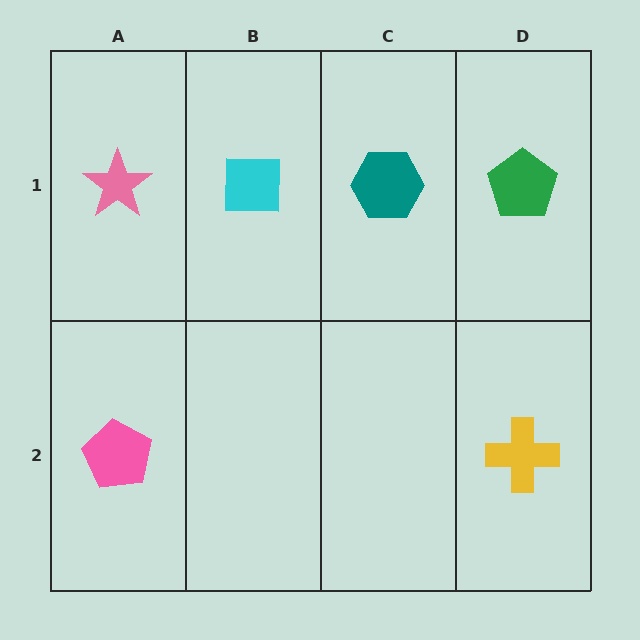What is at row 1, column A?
A pink star.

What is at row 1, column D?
A green pentagon.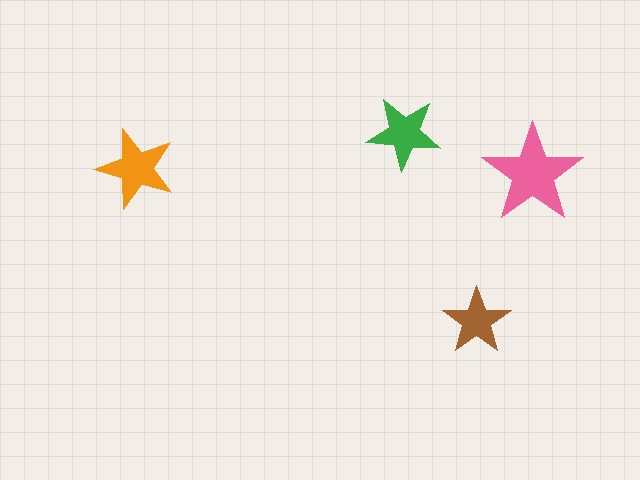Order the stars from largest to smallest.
the pink one, the orange one, the green one, the brown one.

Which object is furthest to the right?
The pink star is rightmost.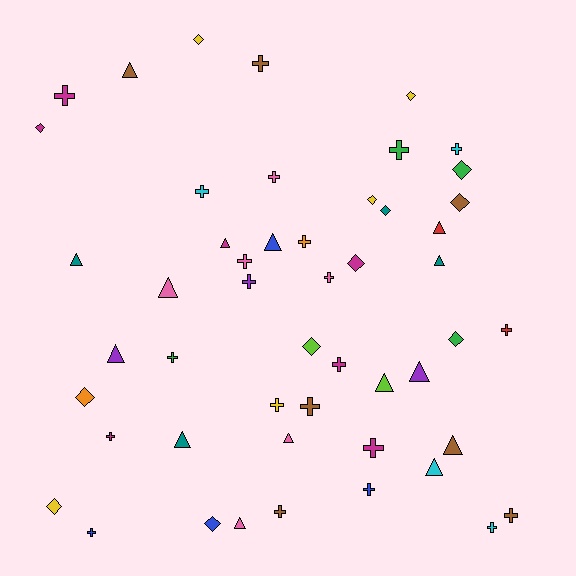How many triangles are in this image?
There are 15 triangles.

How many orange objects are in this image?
There are 2 orange objects.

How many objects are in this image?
There are 50 objects.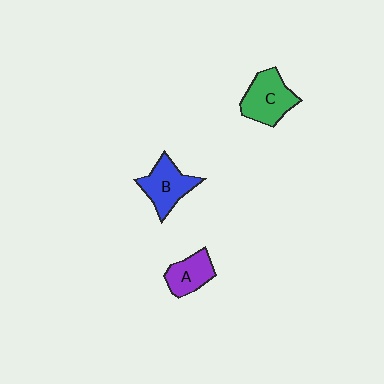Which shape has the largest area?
Shape C (green).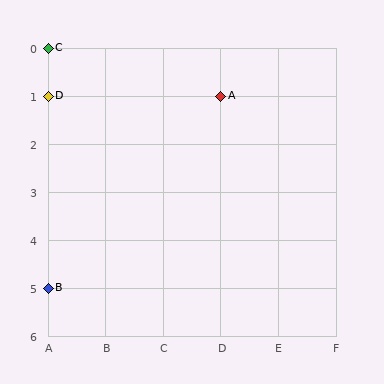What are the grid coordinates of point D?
Point D is at grid coordinates (A, 1).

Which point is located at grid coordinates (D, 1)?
Point A is at (D, 1).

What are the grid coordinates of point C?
Point C is at grid coordinates (A, 0).